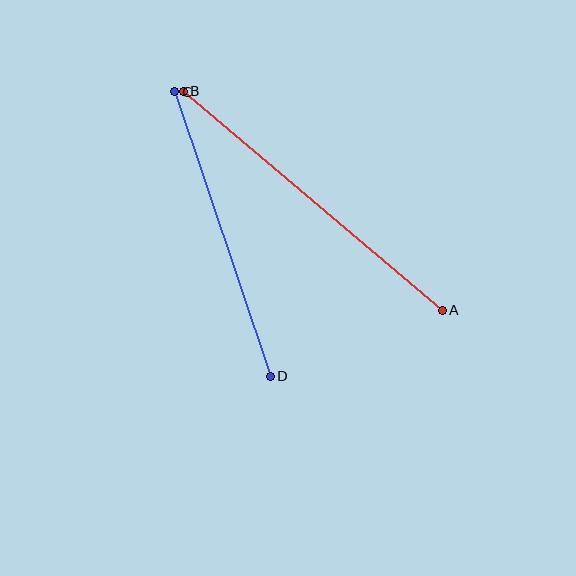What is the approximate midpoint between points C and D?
The midpoint is at approximately (223, 234) pixels.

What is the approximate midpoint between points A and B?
The midpoint is at approximately (313, 201) pixels.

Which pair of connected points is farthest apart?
Points A and B are farthest apart.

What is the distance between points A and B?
The distance is approximately 339 pixels.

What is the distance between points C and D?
The distance is approximately 300 pixels.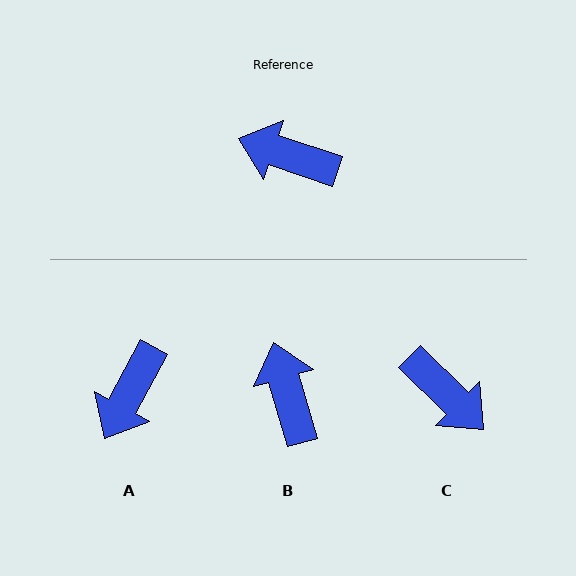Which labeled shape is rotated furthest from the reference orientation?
C, about 154 degrees away.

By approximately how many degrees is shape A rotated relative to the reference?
Approximately 81 degrees counter-clockwise.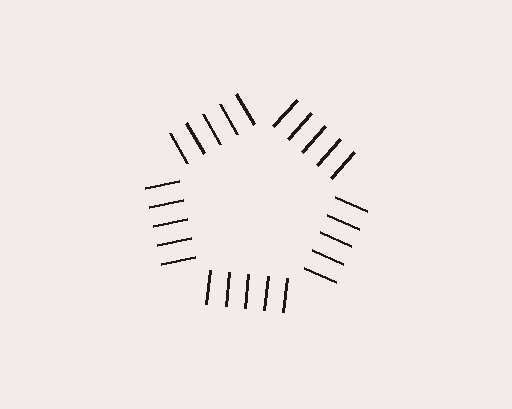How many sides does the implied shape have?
5 sides — the line-ends trace a pentagon.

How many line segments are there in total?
25 — 5 along each of the 5 edges.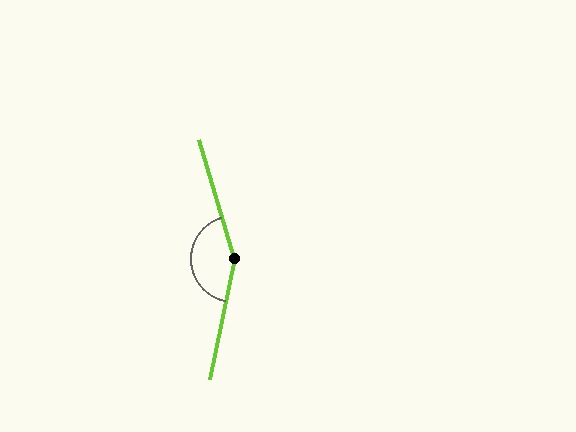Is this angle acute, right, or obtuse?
It is obtuse.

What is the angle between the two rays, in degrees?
Approximately 152 degrees.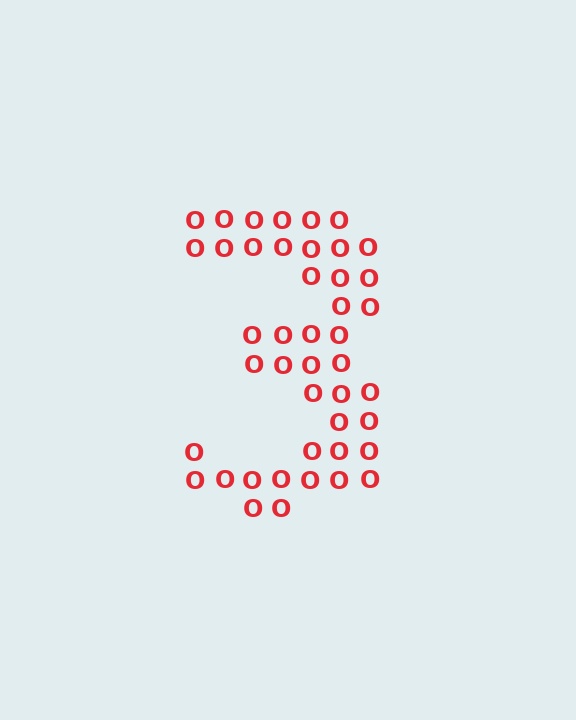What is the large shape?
The large shape is the digit 3.